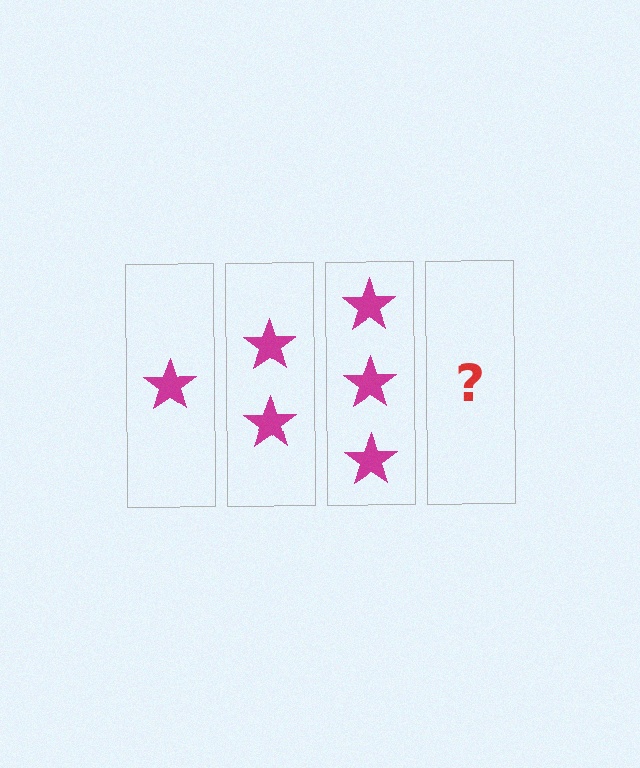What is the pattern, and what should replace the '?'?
The pattern is that each step adds one more star. The '?' should be 4 stars.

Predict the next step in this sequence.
The next step is 4 stars.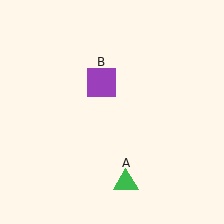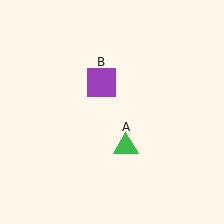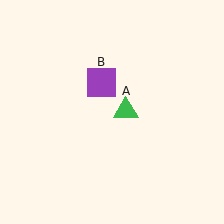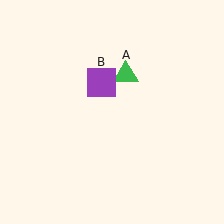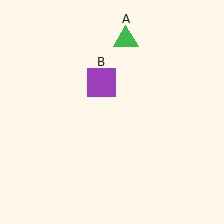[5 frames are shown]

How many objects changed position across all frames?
1 object changed position: green triangle (object A).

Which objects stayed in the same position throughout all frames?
Purple square (object B) remained stationary.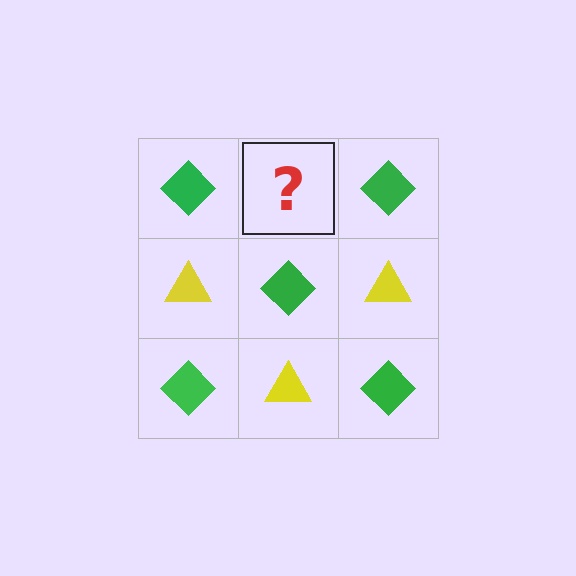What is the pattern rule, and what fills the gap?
The rule is that it alternates green diamond and yellow triangle in a checkerboard pattern. The gap should be filled with a yellow triangle.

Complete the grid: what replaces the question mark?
The question mark should be replaced with a yellow triangle.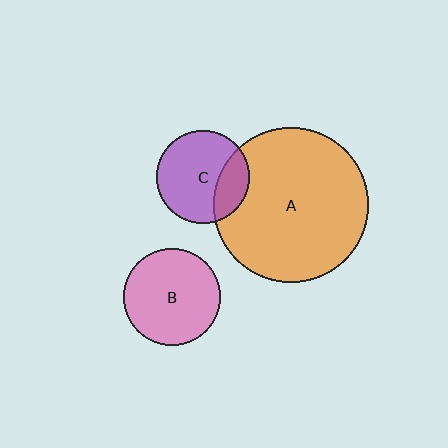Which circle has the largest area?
Circle A (orange).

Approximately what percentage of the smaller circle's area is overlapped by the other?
Approximately 25%.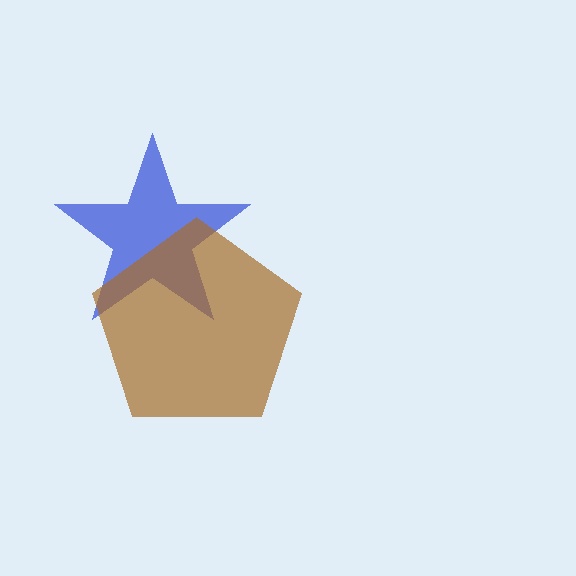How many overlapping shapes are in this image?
There are 2 overlapping shapes in the image.